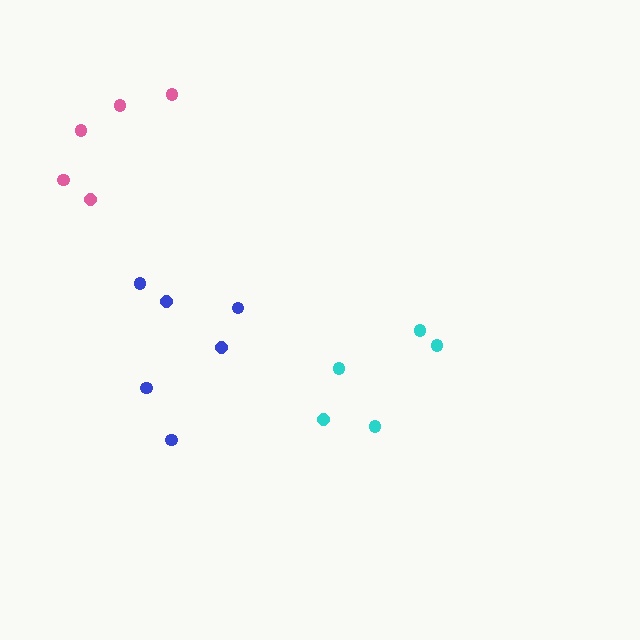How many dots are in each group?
Group 1: 6 dots, Group 2: 5 dots, Group 3: 5 dots (16 total).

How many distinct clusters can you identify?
There are 3 distinct clusters.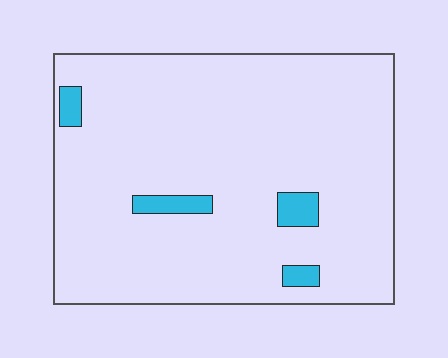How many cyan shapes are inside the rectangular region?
4.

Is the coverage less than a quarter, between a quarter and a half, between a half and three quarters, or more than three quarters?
Less than a quarter.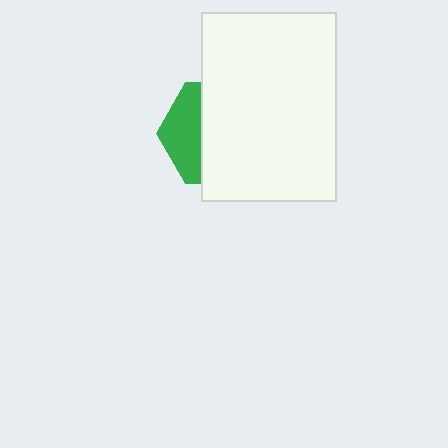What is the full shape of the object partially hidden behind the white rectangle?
The partially hidden object is a green hexagon.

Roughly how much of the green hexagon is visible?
A small part of it is visible (roughly 35%).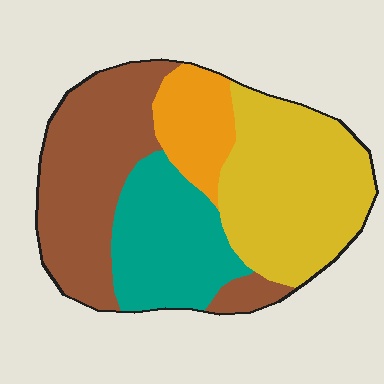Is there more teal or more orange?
Teal.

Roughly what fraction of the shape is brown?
Brown covers roughly 35% of the shape.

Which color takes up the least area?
Orange, at roughly 10%.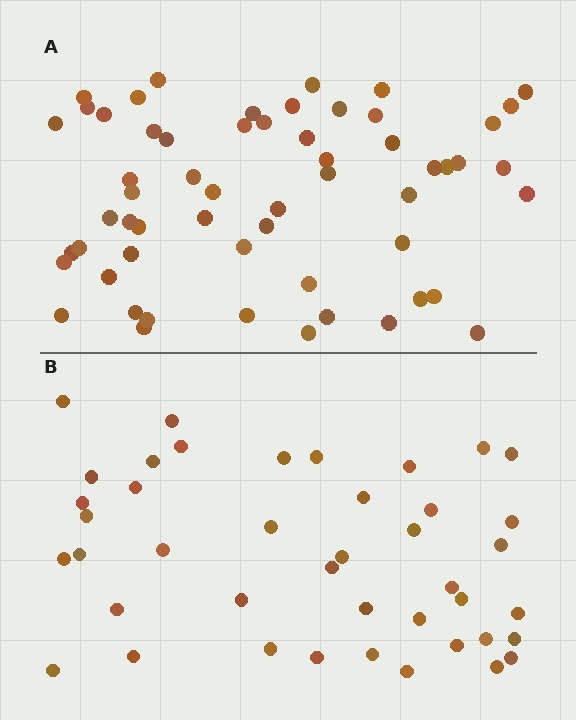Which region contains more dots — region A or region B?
Region A (the top region) has more dots.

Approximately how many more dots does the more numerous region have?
Region A has approximately 15 more dots than region B.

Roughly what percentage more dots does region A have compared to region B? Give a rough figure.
About 40% more.